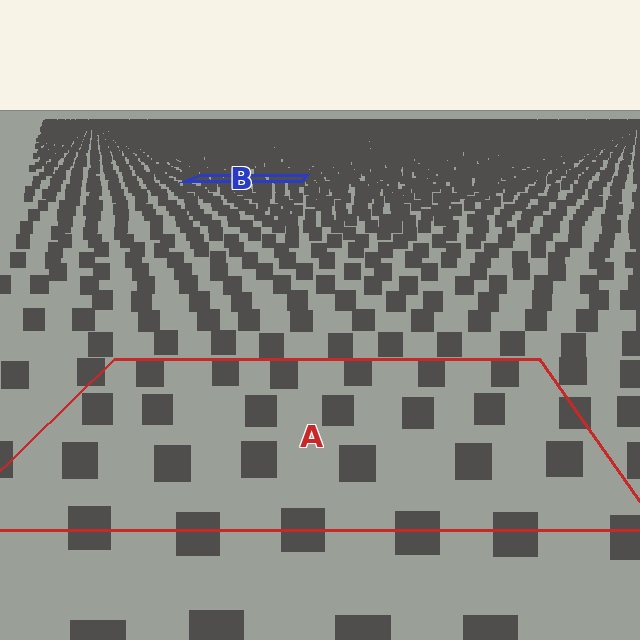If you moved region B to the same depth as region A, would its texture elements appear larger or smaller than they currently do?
They would appear larger. At a closer depth, the same texture elements are projected at a bigger on-screen size.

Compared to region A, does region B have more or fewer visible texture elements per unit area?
Region B has more texture elements per unit area — they are packed more densely because it is farther away.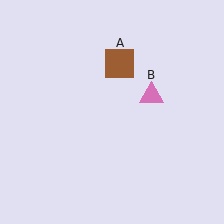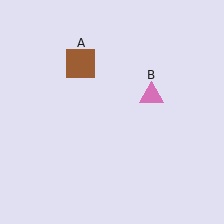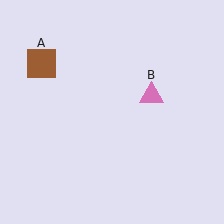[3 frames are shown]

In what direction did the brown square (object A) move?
The brown square (object A) moved left.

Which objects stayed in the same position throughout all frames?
Pink triangle (object B) remained stationary.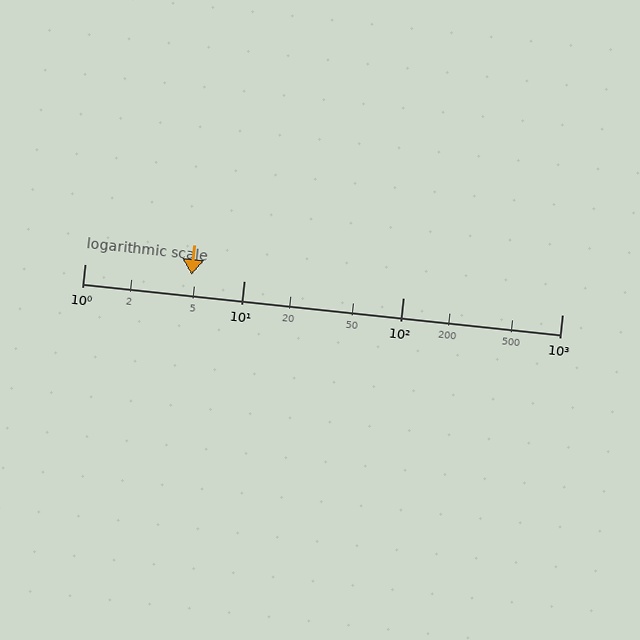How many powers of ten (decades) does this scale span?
The scale spans 3 decades, from 1 to 1000.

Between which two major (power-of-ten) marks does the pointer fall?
The pointer is between 1 and 10.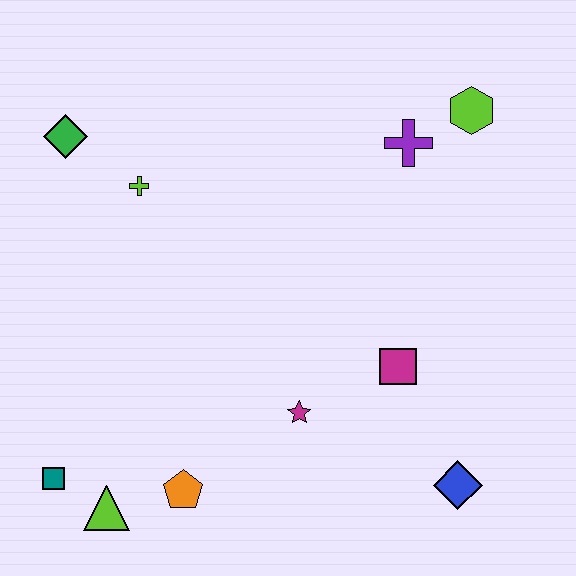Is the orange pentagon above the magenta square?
No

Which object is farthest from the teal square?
The lime hexagon is farthest from the teal square.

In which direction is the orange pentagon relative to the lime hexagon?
The orange pentagon is below the lime hexagon.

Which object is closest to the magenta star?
The magenta square is closest to the magenta star.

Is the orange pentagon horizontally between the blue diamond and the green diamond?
Yes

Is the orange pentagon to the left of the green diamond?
No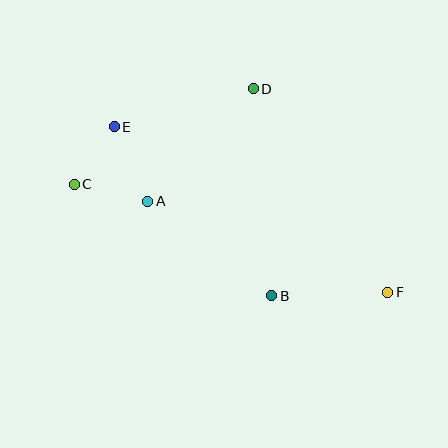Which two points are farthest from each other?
Points C and F are farthest from each other.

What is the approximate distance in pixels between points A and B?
The distance between A and B is approximately 156 pixels.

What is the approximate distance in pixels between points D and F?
The distance between D and F is approximately 244 pixels.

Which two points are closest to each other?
Points C and E are closest to each other.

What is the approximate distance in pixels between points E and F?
The distance between E and F is approximately 320 pixels.